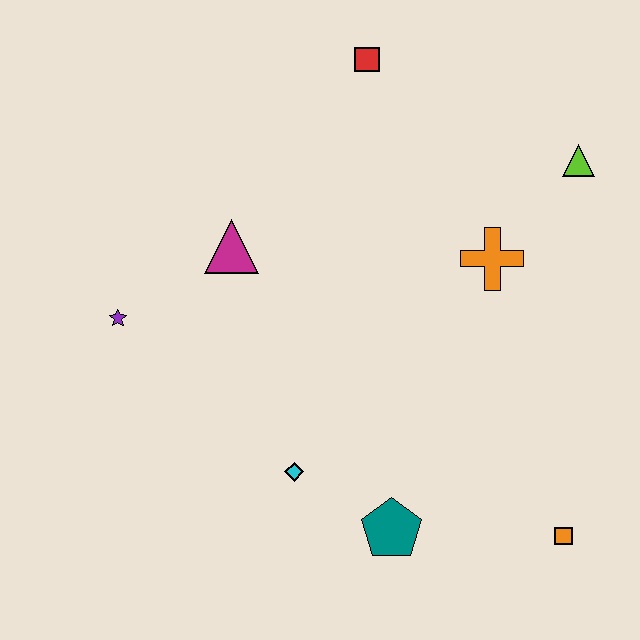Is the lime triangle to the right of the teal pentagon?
Yes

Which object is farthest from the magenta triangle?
The orange square is farthest from the magenta triangle.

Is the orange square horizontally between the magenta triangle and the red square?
No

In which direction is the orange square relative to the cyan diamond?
The orange square is to the right of the cyan diamond.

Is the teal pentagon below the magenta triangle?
Yes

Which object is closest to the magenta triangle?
The purple star is closest to the magenta triangle.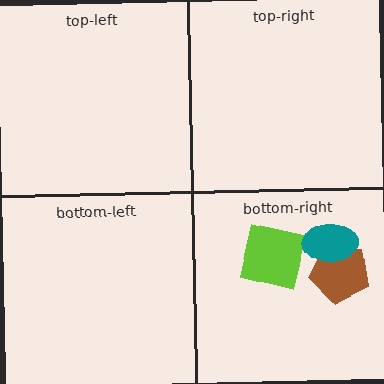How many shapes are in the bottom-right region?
3.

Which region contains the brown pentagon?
The bottom-right region.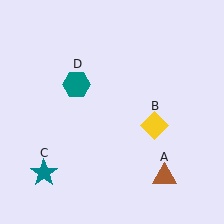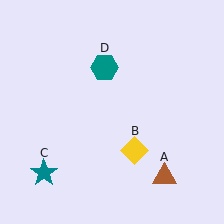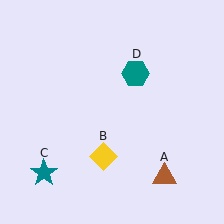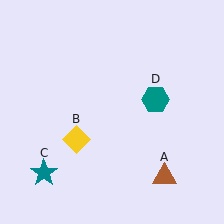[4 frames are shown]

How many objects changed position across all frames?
2 objects changed position: yellow diamond (object B), teal hexagon (object D).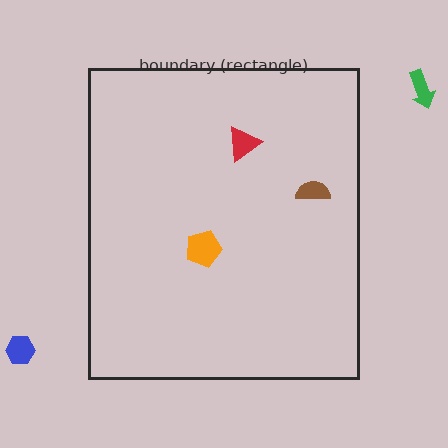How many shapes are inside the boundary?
3 inside, 2 outside.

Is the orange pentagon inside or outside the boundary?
Inside.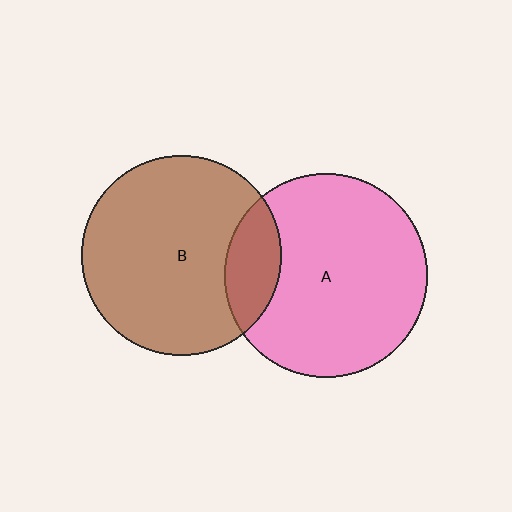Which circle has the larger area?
Circle A (pink).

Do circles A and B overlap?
Yes.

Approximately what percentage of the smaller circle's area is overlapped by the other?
Approximately 15%.